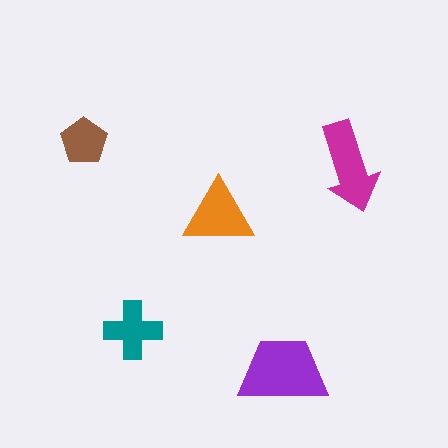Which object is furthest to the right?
The magenta arrow is rightmost.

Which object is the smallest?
The brown pentagon.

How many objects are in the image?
There are 5 objects in the image.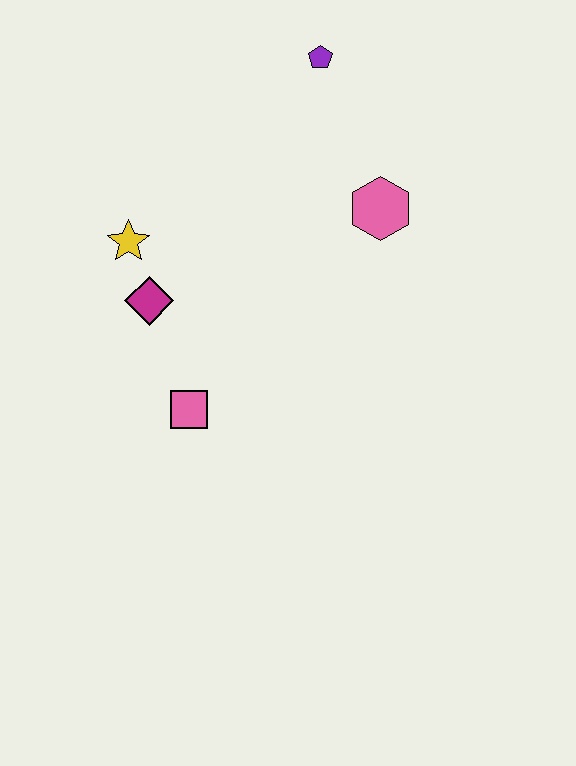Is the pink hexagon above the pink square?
Yes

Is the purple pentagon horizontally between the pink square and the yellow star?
No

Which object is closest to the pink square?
The magenta diamond is closest to the pink square.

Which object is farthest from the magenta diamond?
The purple pentagon is farthest from the magenta diamond.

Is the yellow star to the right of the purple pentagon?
No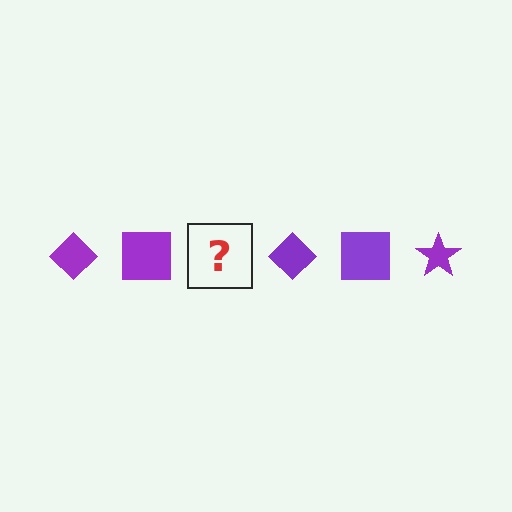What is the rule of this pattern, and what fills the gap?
The rule is that the pattern cycles through diamond, square, star shapes in purple. The gap should be filled with a purple star.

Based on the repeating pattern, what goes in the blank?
The blank should be a purple star.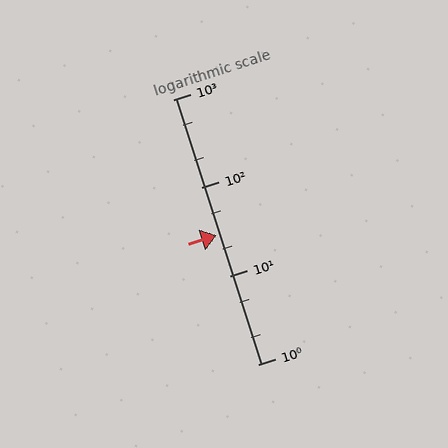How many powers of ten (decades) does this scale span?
The scale spans 3 decades, from 1 to 1000.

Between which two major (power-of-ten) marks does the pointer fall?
The pointer is between 10 and 100.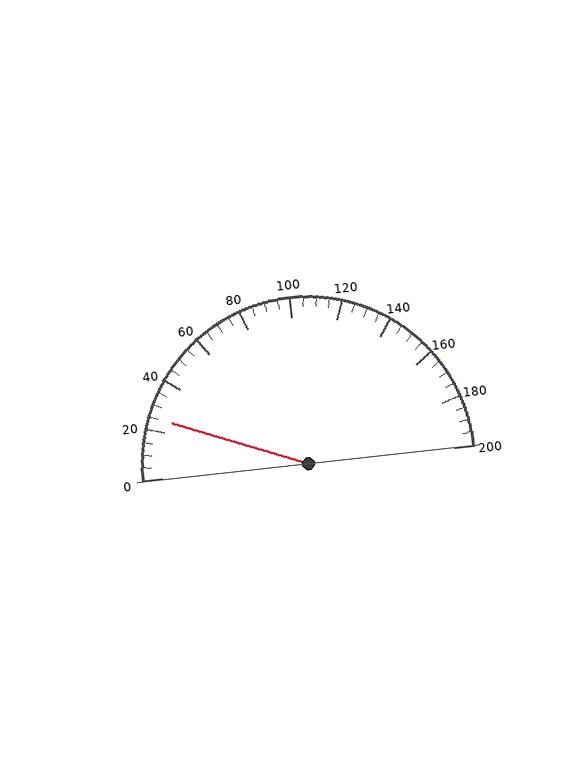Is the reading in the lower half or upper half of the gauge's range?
The reading is in the lower half of the range (0 to 200).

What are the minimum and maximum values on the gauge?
The gauge ranges from 0 to 200.